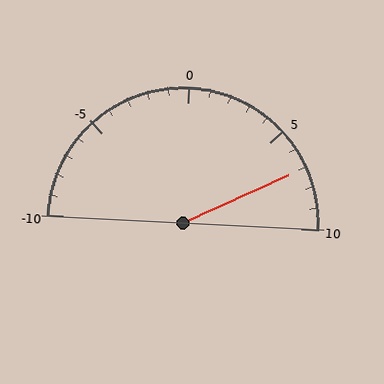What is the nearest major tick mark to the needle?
The nearest major tick mark is 5.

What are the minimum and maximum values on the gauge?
The gauge ranges from -10 to 10.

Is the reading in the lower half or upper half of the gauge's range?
The reading is in the upper half of the range (-10 to 10).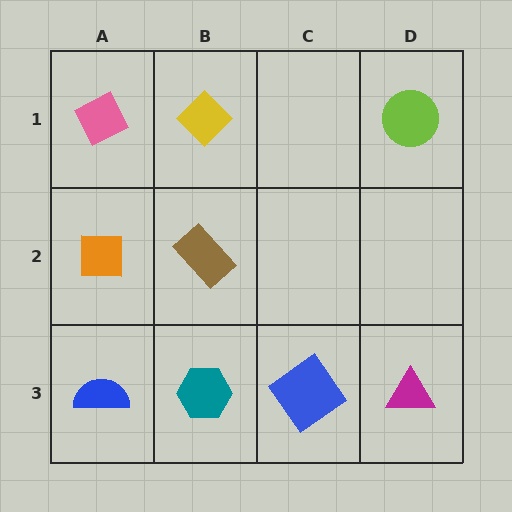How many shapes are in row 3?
4 shapes.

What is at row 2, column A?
An orange square.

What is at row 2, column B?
A brown rectangle.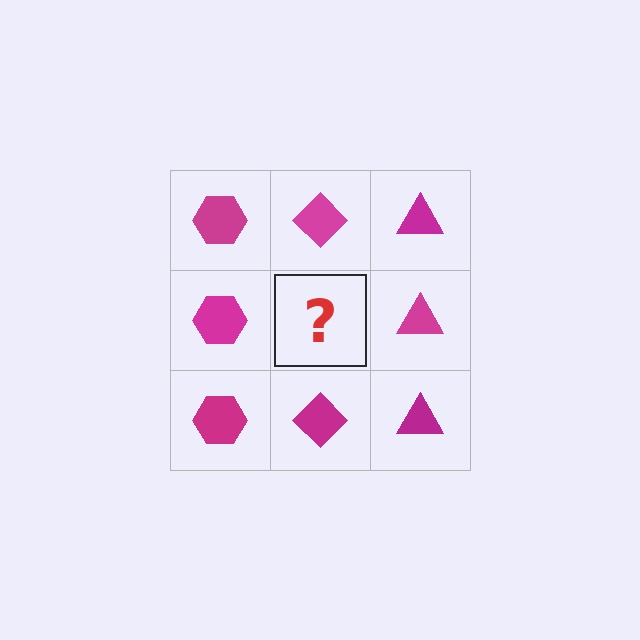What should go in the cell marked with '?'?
The missing cell should contain a magenta diamond.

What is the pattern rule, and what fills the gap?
The rule is that each column has a consistent shape. The gap should be filled with a magenta diamond.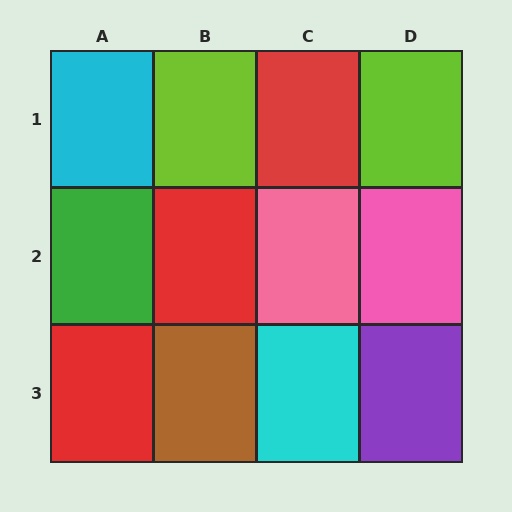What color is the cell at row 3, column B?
Brown.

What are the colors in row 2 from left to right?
Green, red, pink, pink.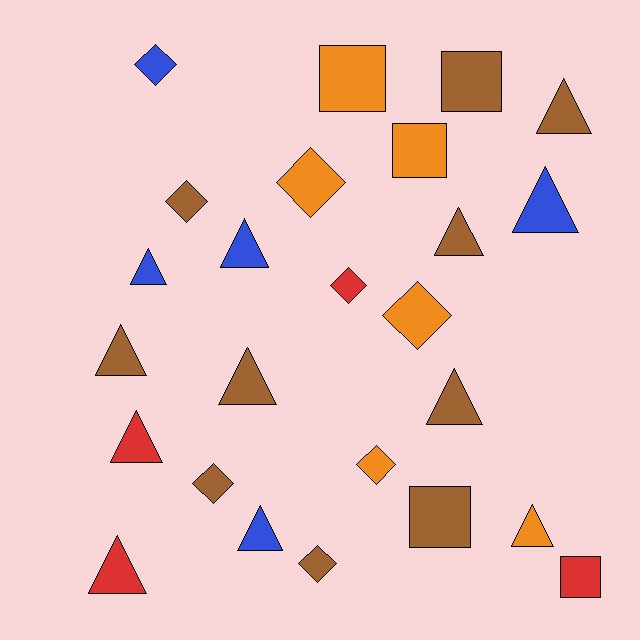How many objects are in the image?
There are 25 objects.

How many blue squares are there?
There are no blue squares.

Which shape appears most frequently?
Triangle, with 12 objects.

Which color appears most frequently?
Brown, with 10 objects.